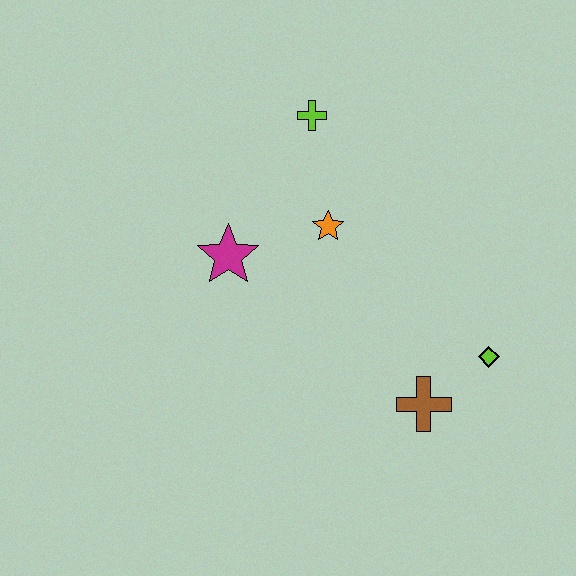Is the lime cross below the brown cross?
No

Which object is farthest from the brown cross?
The lime cross is farthest from the brown cross.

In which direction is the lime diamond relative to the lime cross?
The lime diamond is below the lime cross.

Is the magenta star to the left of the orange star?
Yes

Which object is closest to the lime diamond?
The brown cross is closest to the lime diamond.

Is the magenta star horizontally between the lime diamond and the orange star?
No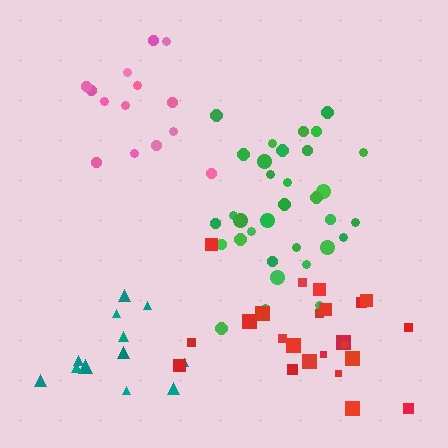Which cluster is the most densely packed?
Green.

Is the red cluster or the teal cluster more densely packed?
Red.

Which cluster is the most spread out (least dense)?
Pink.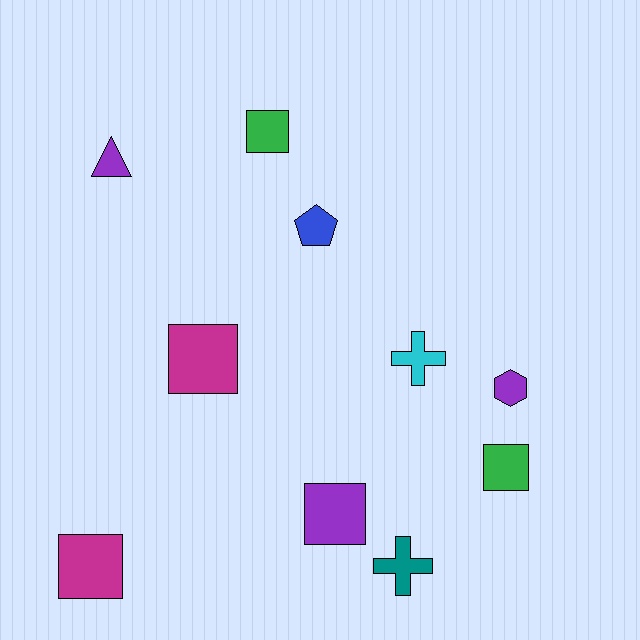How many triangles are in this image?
There is 1 triangle.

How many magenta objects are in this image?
There are 2 magenta objects.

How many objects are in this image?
There are 10 objects.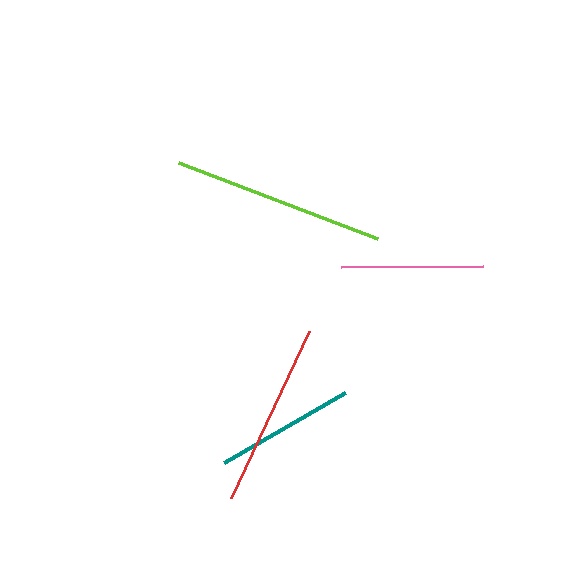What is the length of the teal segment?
The teal segment is approximately 140 pixels long.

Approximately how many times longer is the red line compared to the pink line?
The red line is approximately 1.3 times the length of the pink line.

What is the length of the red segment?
The red segment is approximately 185 pixels long.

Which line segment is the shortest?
The teal line is the shortest at approximately 140 pixels.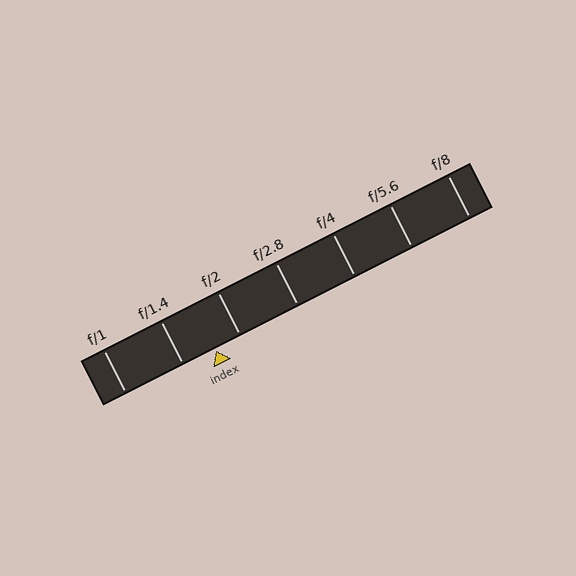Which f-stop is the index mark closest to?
The index mark is closest to f/2.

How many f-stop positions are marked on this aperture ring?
There are 7 f-stop positions marked.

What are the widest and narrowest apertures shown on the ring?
The widest aperture shown is f/1 and the narrowest is f/8.